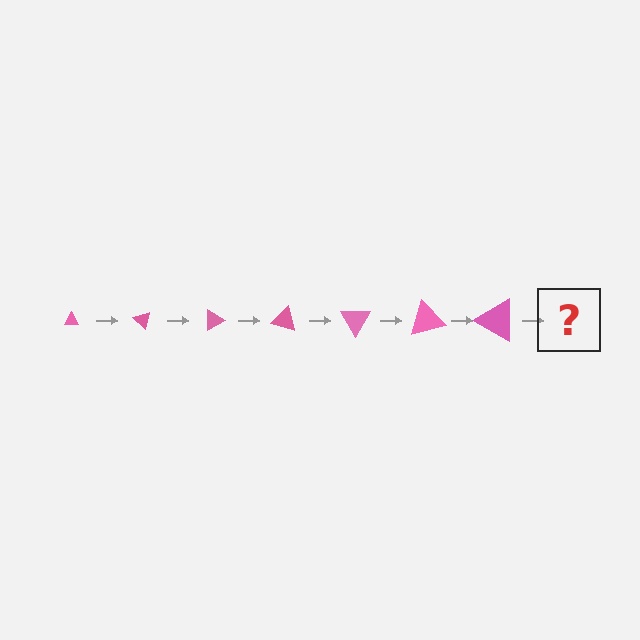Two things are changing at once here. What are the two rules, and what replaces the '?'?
The two rules are that the triangle grows larger each step and it rotates 45 degrees each step. The '?' should be a triangle, larger than the previous one and rotated 315 degrees from the start.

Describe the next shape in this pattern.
It should be a triangle, larger than the previous one and rotated 315 degrees from the start.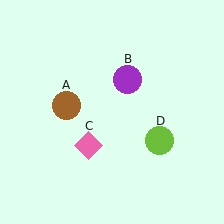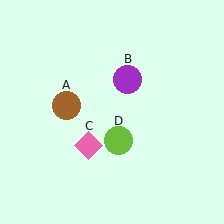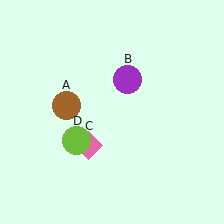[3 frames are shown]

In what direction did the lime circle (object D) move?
The lime circle (object D) moved left.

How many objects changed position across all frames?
1 object changed position: lime circle (object D).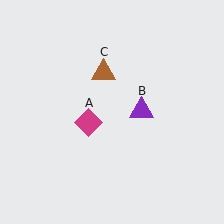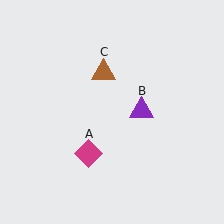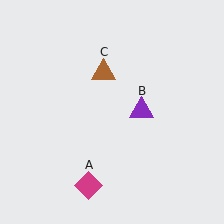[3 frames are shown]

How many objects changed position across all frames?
1 object changed position: magenta diamond (object A).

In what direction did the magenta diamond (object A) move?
The magenta diamond (object A) moved down.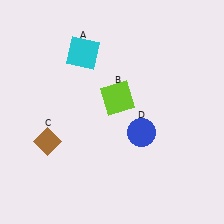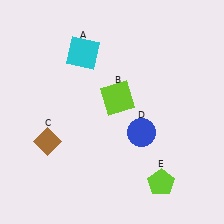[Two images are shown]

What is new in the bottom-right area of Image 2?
A lime pentagon (E) was added in the bottom-right area of Image 2.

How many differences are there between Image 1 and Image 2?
There is 1 difference between the two images.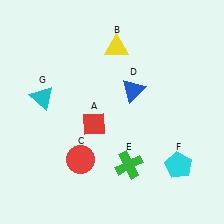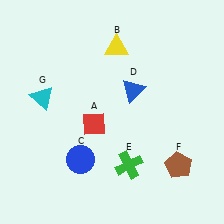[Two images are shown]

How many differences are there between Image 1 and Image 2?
There are 2 differences between the two images.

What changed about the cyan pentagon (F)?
In Image 1, F is cyan. In Image 2, it changed to brown.